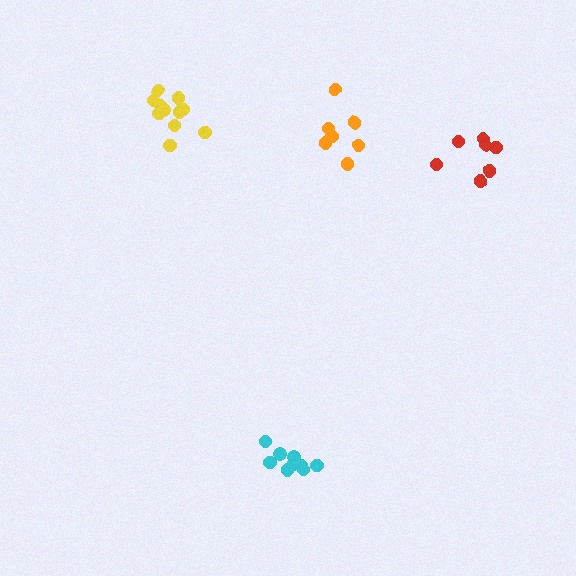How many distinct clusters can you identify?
There are 4 distinct clusters.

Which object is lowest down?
The cyan cluster is bottommost.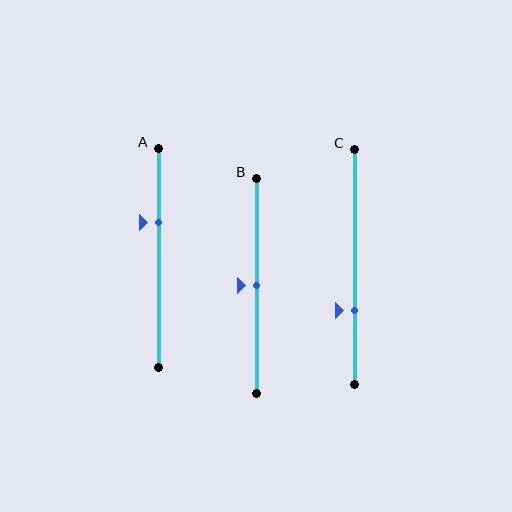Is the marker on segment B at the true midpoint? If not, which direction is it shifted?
Yes, the marker on segment B is at the true midpoint.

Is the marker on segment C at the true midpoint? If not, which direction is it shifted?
No, the marker on segment C is shifted downward by about 19% of the segment length.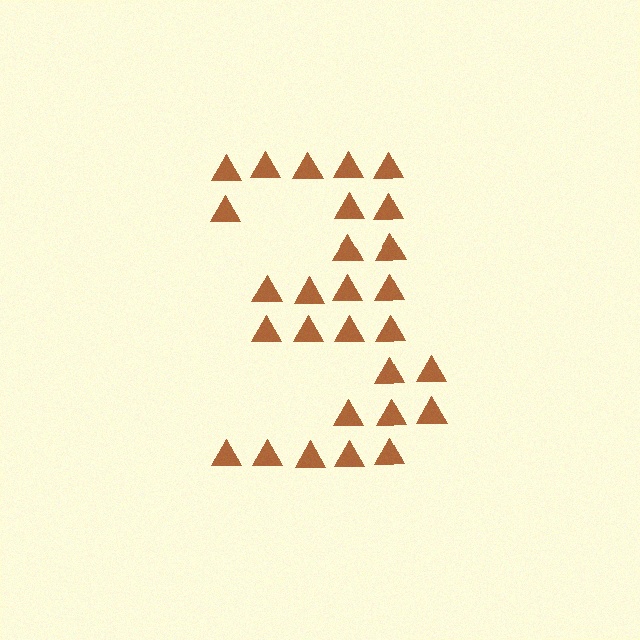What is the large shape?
The large shape is the digit 3.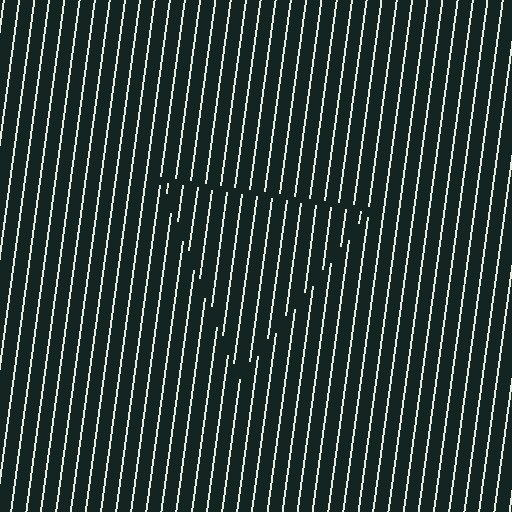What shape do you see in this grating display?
An illusory triangle. The interior of the shape contains the same grating, shifted by half a period — the contour is defined by the phase discontinuity where line-ends from the inner and outer gratings abut.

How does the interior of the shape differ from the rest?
The interior of the shape contains the same grating, shifted by half a period — the contour is defined by the phase discontinuity where line-ends from the inner and outer gratings abut.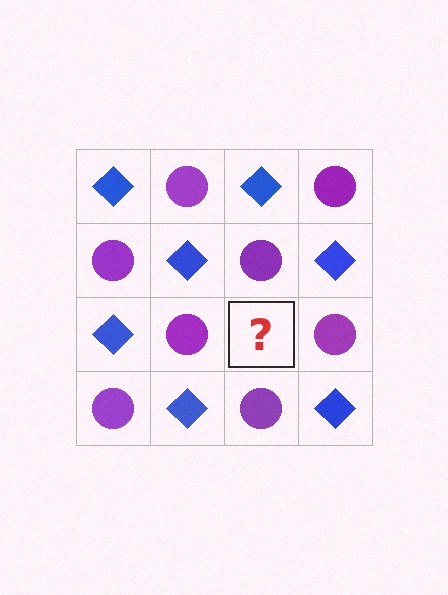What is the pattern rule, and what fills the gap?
The rule is that it alternates blue diamond and purple circle in a checkerboard pattern. The gap should be filled with a blue diamond.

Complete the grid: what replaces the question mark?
The question mark should be replaced with a blue diamond.